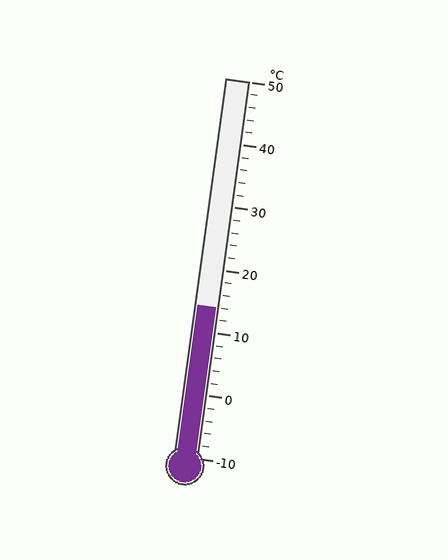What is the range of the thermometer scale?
The thermometer scale ranges from -10°C to 50°C.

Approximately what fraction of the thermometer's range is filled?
The thermometer is filled to approximately 40% of its range.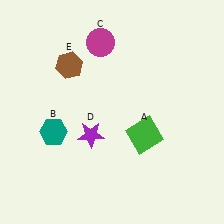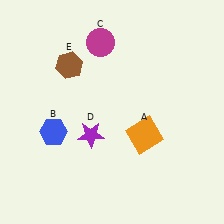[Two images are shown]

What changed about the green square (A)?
In Image 1, A is green. In Image 2, it changed to orange.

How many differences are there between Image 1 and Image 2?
There are 2 differences between the two images.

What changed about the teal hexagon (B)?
In Image 1, B is teal. In Image 2, it changed to blue.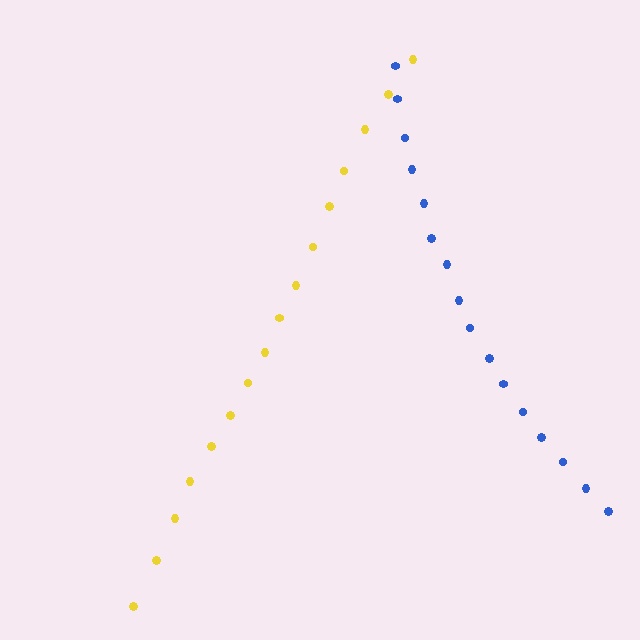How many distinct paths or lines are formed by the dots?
There are 2 distinct paths.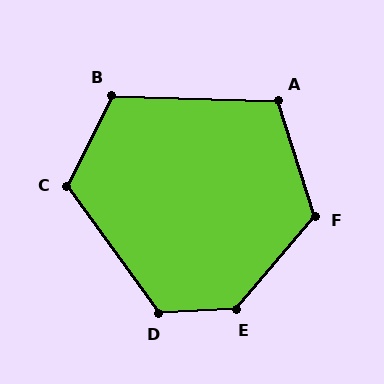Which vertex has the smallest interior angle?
A, at approximately 110 degrees.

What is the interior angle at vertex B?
Approximately 114 degrees (obtuse).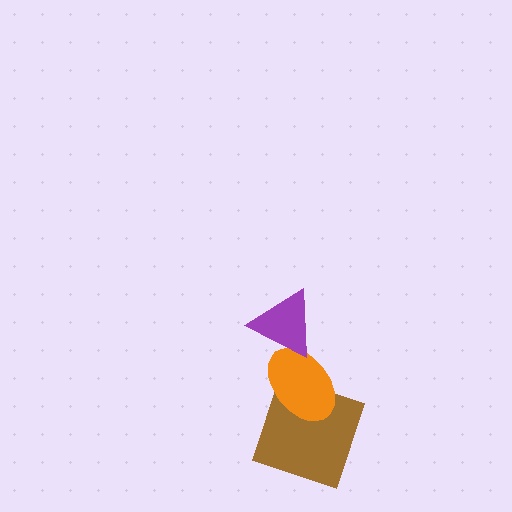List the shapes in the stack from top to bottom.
From top to bottom: the purple triangle, the orange ellipse, the brown square.